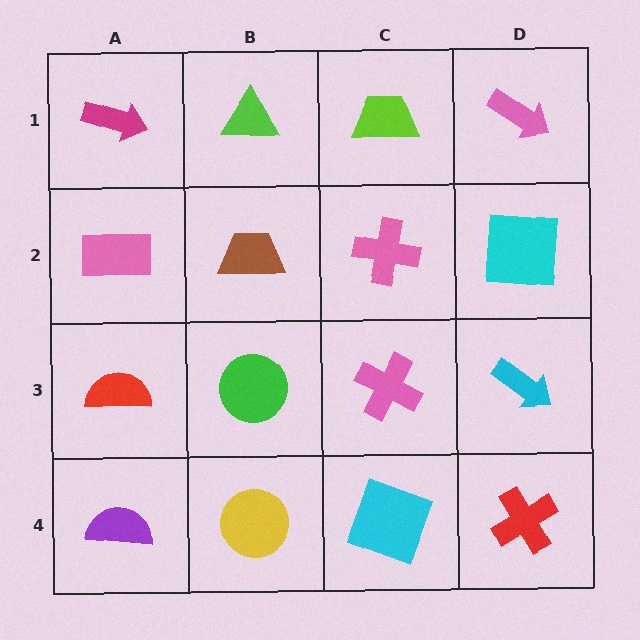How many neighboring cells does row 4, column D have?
2.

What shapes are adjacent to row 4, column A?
A red semicircle (row 3, column A), a yellow circle (row 4, column B).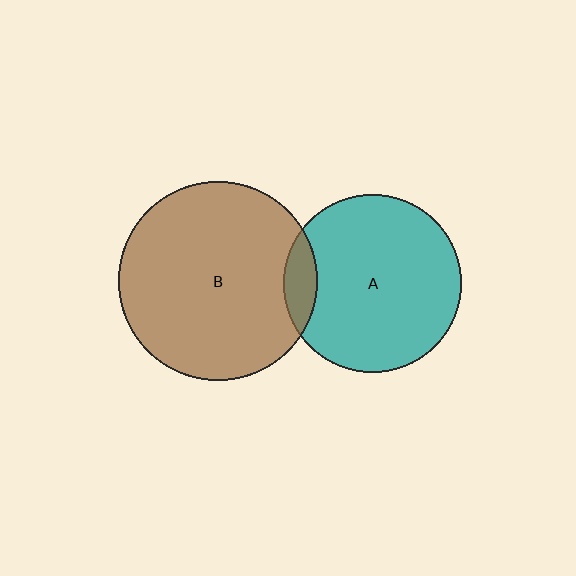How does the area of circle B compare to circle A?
Approximately 1.3 times.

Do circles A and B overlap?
Yes.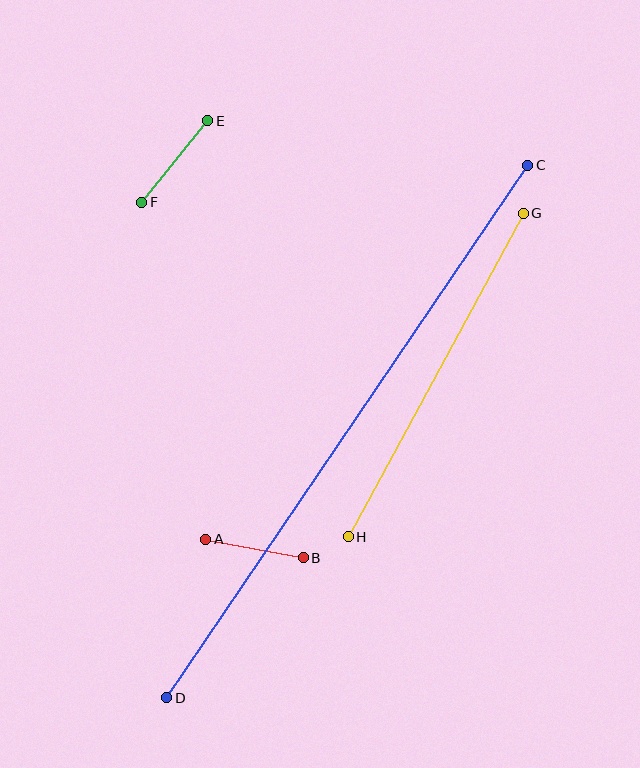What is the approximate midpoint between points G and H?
The midpoint is at approximately (436, 375) pixels.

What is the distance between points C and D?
The distance is approximately 643 pixels.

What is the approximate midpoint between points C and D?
The midpoint is at approximately (347, 431) pixels.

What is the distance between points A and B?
The distance is approximately 99 pixels.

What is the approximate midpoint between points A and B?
The midpoint is at approximately (255, 548) pixels.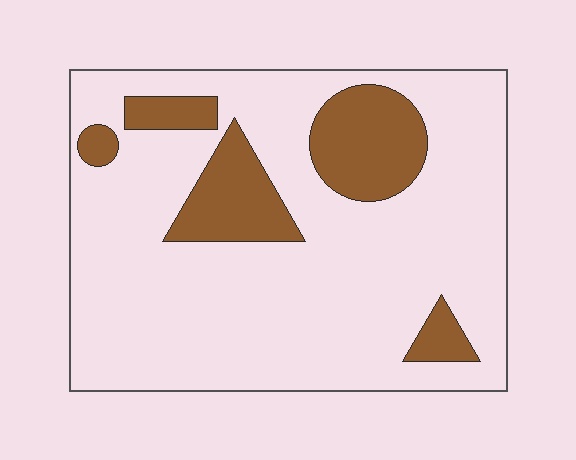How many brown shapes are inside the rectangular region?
5.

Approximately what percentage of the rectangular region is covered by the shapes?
Approximately 20%.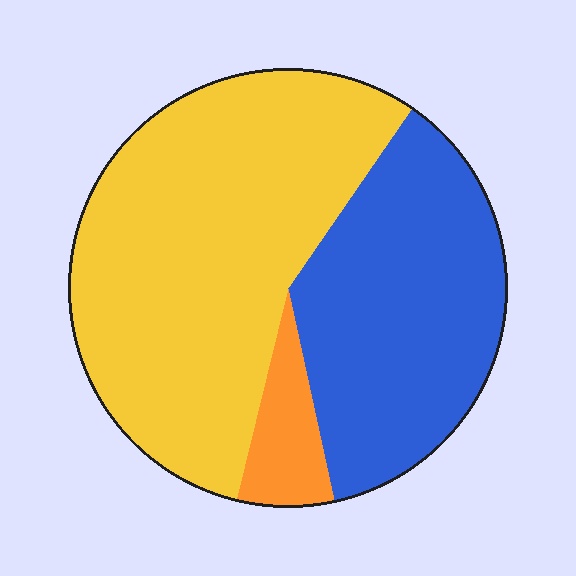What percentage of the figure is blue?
Blue covers 37% of the figure.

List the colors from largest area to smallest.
From largest to smallest: yellow, blue, orange.